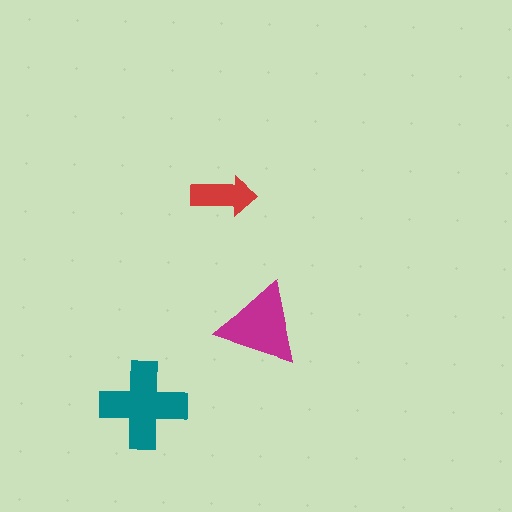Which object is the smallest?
The red arrow.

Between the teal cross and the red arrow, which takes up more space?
The teal cross.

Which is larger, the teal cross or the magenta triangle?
The teal cross.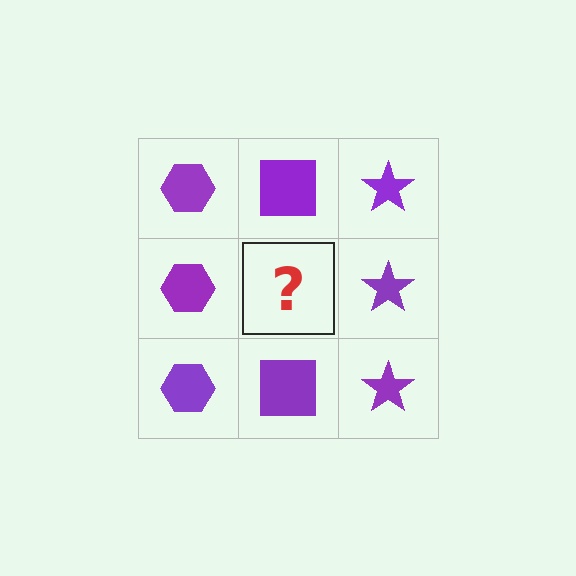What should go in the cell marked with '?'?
The missing cell should contain a purple square.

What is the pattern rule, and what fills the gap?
The rule is that each column has a consistent shape. The gap should be filled with a purple square.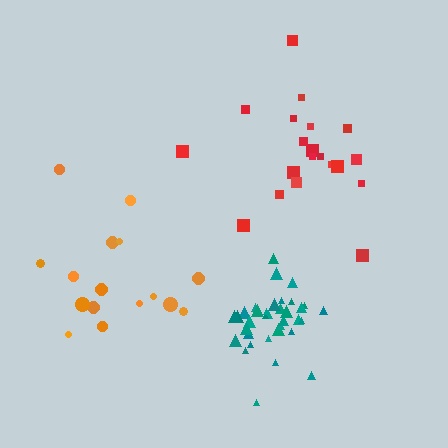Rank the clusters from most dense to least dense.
teal, red, orange.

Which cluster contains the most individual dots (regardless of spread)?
Teal (35).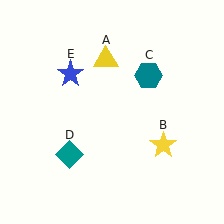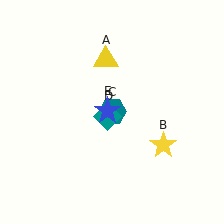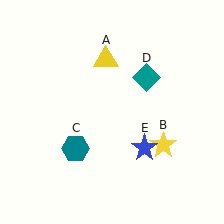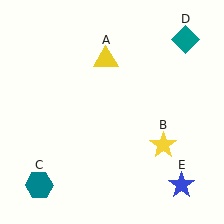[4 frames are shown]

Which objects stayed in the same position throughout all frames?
Yellow triangle (object A) and yellow star (object B) remained stationary.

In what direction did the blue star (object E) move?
The blue star (object E) moved down and to the right.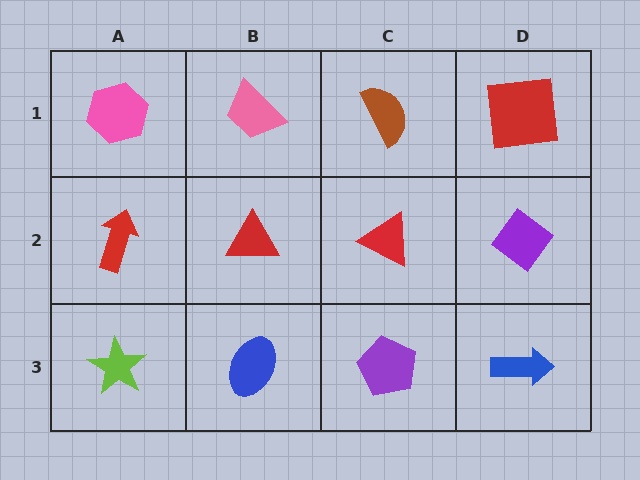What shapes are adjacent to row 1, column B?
A red triangle (row 2, column B), a pink hexagon (row 1, column A), a brown semicircle (row 1, column C).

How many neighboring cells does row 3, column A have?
2.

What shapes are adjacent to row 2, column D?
A red square (row 1, column D), a blue arrow (row 3, column D), a red triangle (row 2, column C).